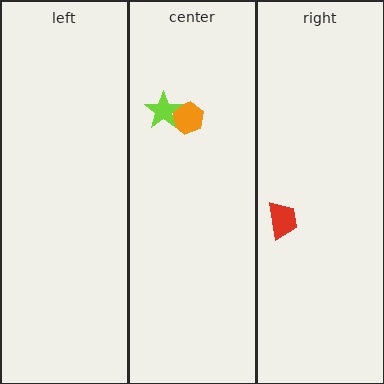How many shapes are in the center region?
2.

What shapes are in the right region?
The red trapezoid.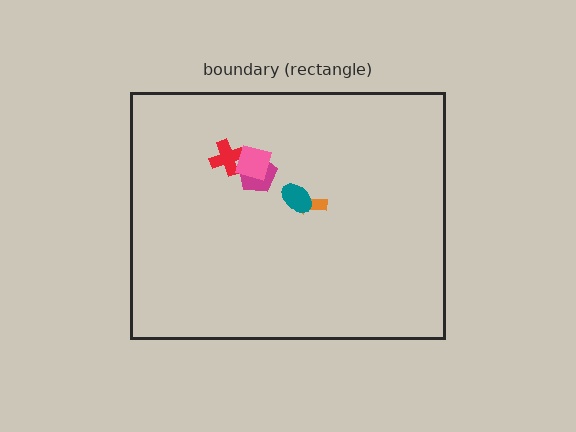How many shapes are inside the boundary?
5 inside, 0 outside.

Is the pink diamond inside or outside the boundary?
Inside.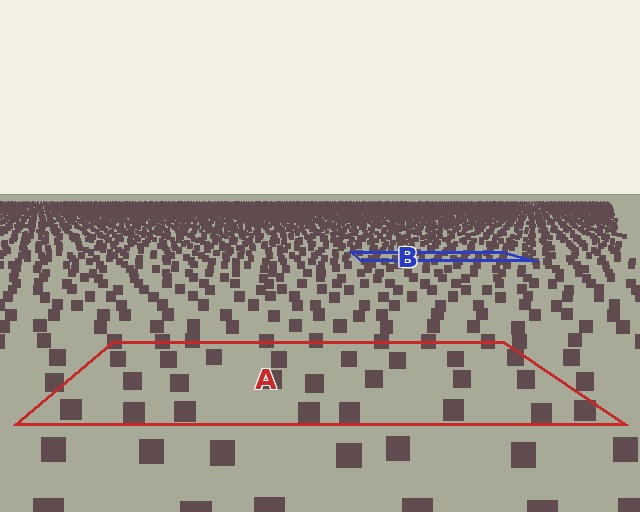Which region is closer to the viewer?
Region A is closer. The texture elements there are larger and more spread out.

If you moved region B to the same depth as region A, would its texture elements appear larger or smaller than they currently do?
They would appear larger. At a closer depth, the same texture elements are projected at a bigger on-screen size.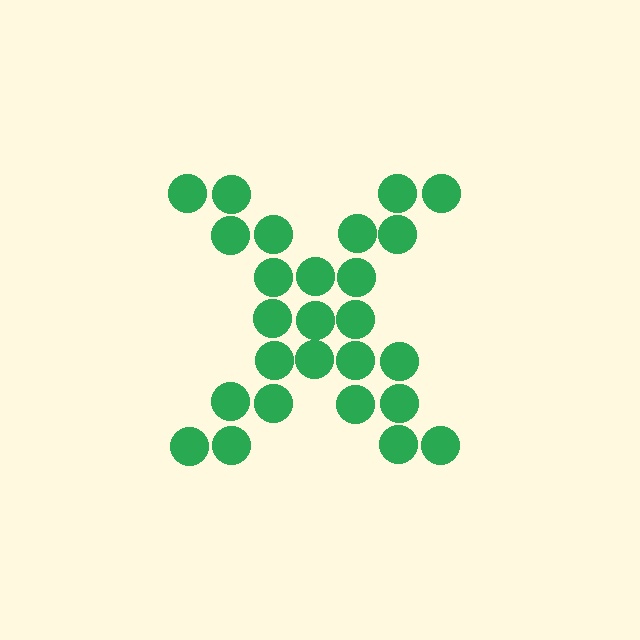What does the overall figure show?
The overall figure shows the letter X.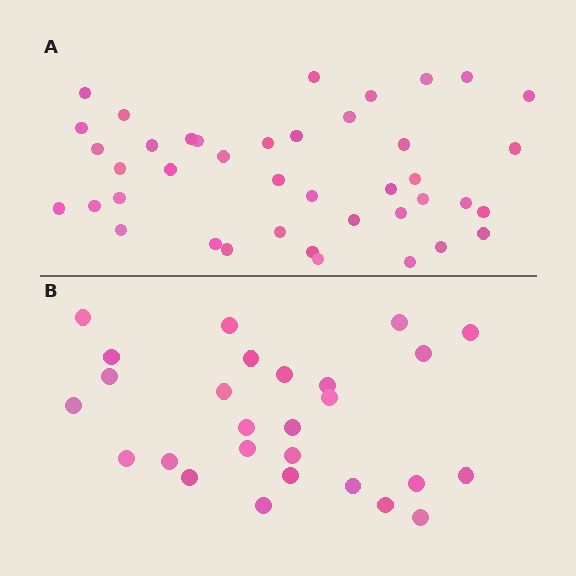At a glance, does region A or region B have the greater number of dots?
Region A (the top region) has more dots.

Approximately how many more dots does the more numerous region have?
Region A has approximately 15 more dots than region B.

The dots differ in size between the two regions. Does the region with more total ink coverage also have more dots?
No. Region B has more total ink coverage because its dots are larger, but region A actually contains more individual dots. Total area can be misleading — the number of items is what matters here.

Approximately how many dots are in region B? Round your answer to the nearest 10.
About 30 dots. (The exact count is 27, which rounds to 30.)